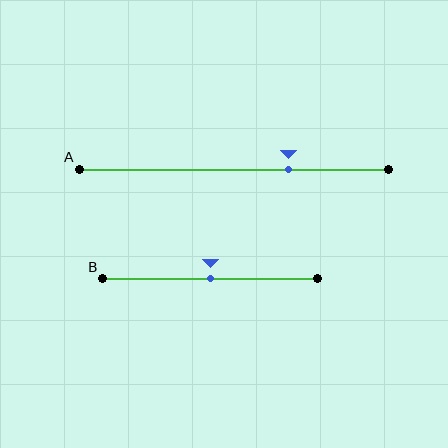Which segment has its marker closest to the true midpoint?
Segment B has its marker closest to the true midpoint.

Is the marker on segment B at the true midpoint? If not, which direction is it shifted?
Yes, the marker on segment B is at the true midpoint.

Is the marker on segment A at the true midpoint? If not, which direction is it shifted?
No, the marker on segment A is shifted to the right by about 18% of the segment length.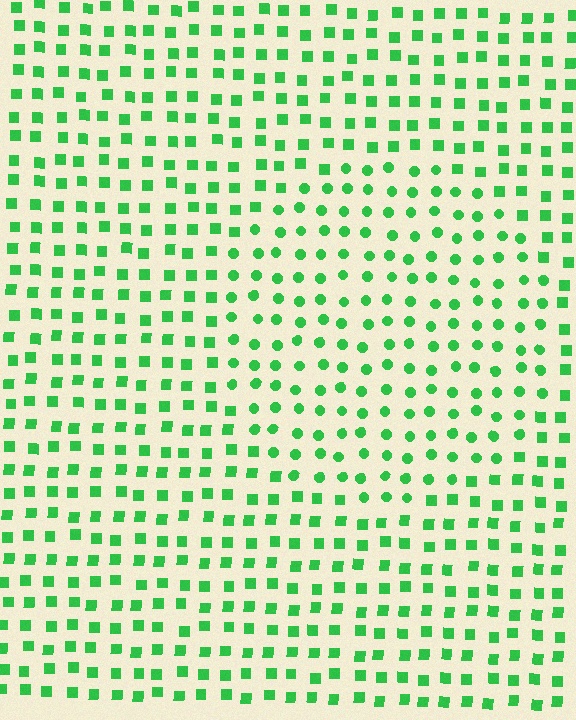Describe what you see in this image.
The image is filled with small green elements arranged in a uniform grid. A circle-shaped region contains circles, while the surrounding area contains squares. The boundary is defined purely by the change in element shape.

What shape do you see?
I see a circle.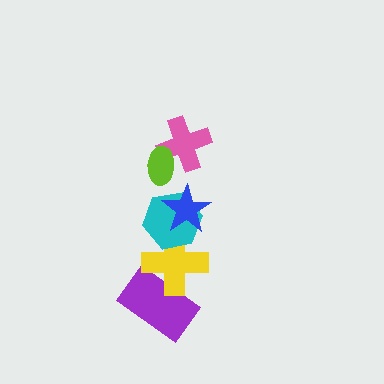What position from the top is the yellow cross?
The yellow cross is 5th from the top.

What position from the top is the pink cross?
The pink cross is 2nd from the top.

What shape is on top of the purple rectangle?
The yellow cross is on top of the purple rectangle.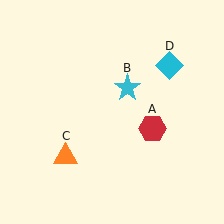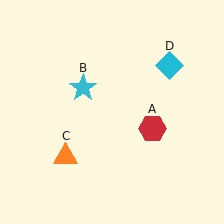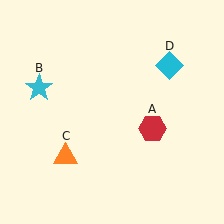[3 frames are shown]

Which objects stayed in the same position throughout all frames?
Red hexagon (object A) and orange triangle (object C) and cyan diamond (object D) remained stationary.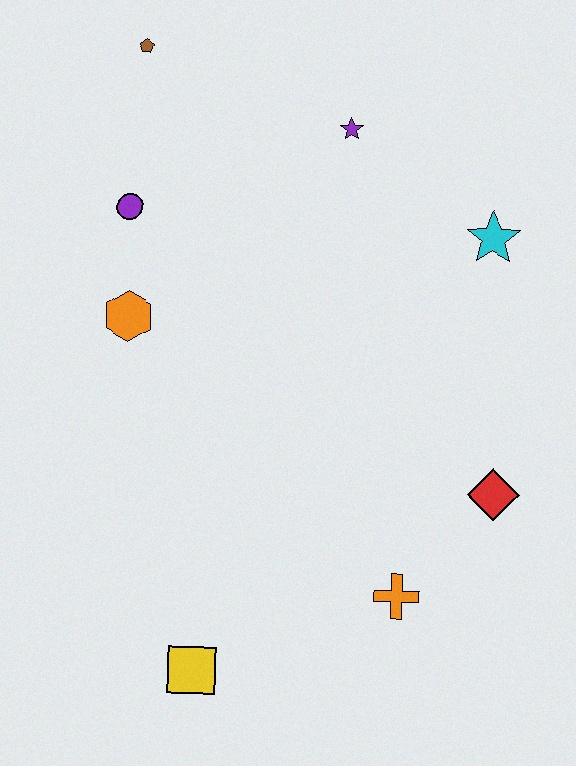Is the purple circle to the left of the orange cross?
Yes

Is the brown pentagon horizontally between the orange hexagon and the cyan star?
Yes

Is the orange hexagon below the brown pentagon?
Yes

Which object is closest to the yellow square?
The orange cross is closest to the yellow square.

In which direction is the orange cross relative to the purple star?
The orange cross is below the purple star.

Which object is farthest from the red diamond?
The brown pentagon is farthest from the red diamond.